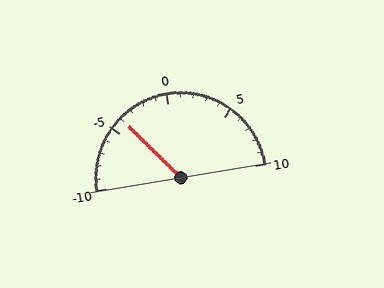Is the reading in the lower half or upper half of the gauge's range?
The reading is in the lower half of the range (-10 to 10).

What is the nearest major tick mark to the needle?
The nearest major tick mark is -5.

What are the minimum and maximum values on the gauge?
The gauge ranges from -10 to 10.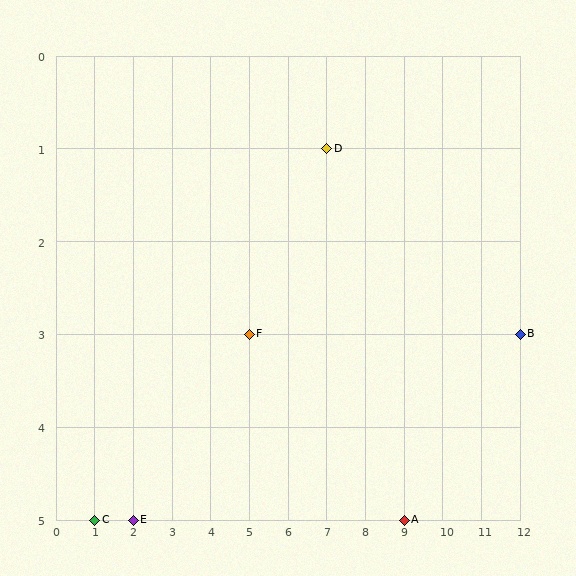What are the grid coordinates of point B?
Point B is at grid coordinates (12, 3).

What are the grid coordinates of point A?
Point A is at grid coordinates (9, 5).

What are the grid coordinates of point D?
Point D is at grid coordinates (7, 1).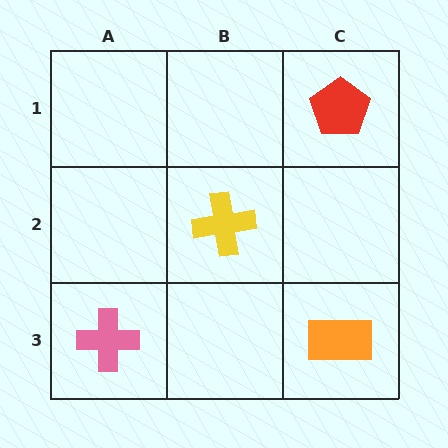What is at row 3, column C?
An orange rectangle.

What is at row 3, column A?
A pink cross.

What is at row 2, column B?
A yellow cross.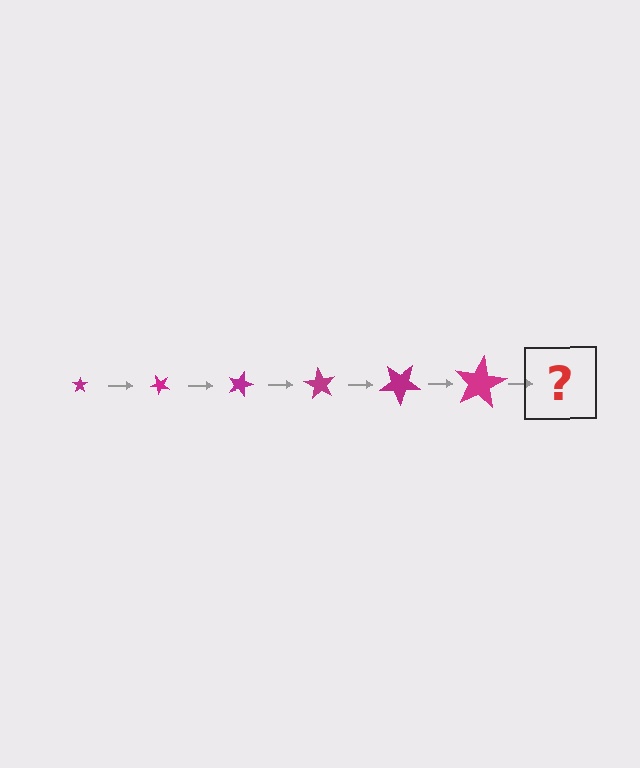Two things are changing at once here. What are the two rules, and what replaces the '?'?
The two rules are that the star grows larger each step and it rotates 45 degrees each step. The '?' should be a star, larger than the previous one and rotated 270 degrees from the start.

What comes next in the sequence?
The next element should be a star, larger than the previous one and rotated 270 degrees from the start.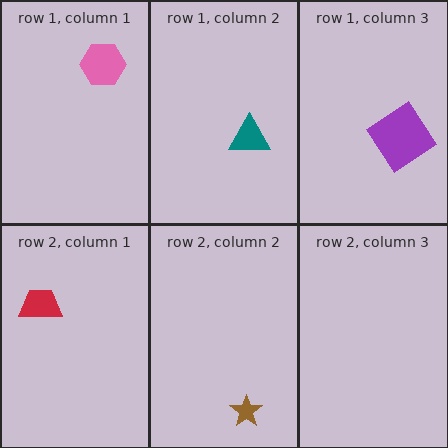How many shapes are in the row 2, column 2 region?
1.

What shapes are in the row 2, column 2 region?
The brown star.